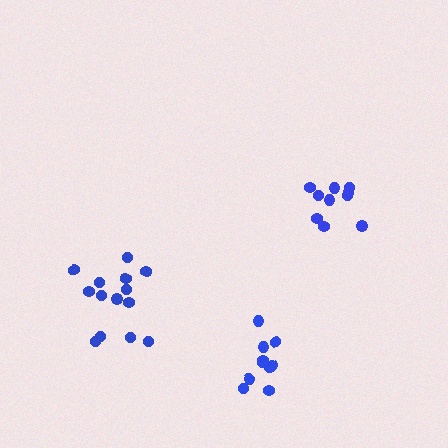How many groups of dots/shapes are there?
There are 3 groups.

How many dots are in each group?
Group 1: 11 dots, Group 2: 10 dots, Group 3: 14 dots (35 total).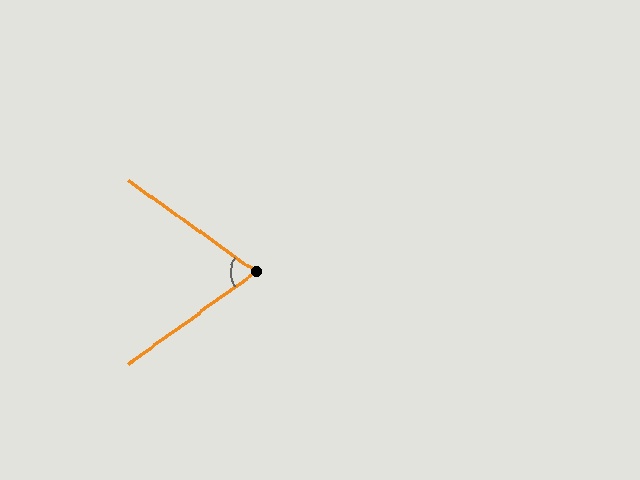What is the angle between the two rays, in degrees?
Approximately 71 degrees.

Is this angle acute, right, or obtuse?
It is acute.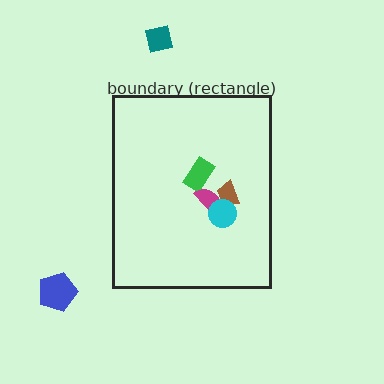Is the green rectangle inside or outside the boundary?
Inside.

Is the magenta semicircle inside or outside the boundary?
Inside.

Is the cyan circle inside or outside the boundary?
Inside.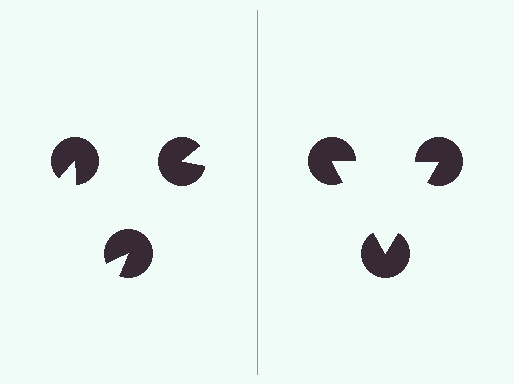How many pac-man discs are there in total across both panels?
6 — 3 on each side.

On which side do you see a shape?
An illusory triangle appears on the right side. On the left side the wedge cuts are rotated, so no coherent shape forms.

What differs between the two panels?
The pac-man discs are positioned identically on both sides; only the wedge orientations differ. On the right they align to a triangle; on the left they are misaligned.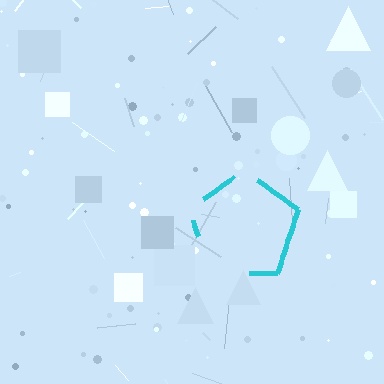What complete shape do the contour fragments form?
The contour fragments form a pentagon.